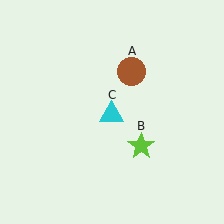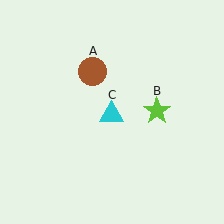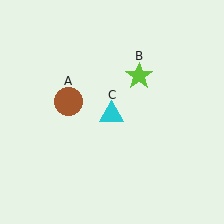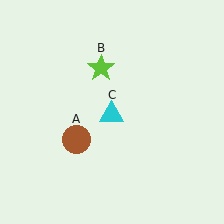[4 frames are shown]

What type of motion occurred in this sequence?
The brown circle (object A), lime star (object B) rotated counterclockwise around the center of the scene.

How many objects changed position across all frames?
2 objects changed position: brown circle (object A), lime star (object B).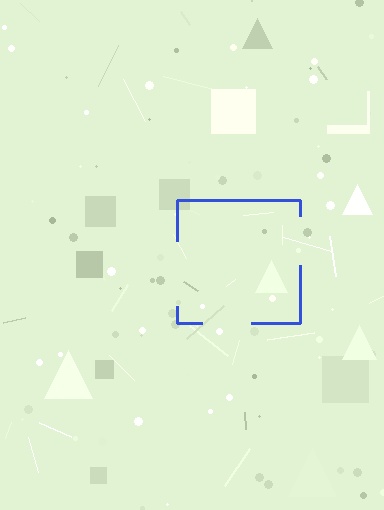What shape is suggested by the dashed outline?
The dashed outline suggests a square.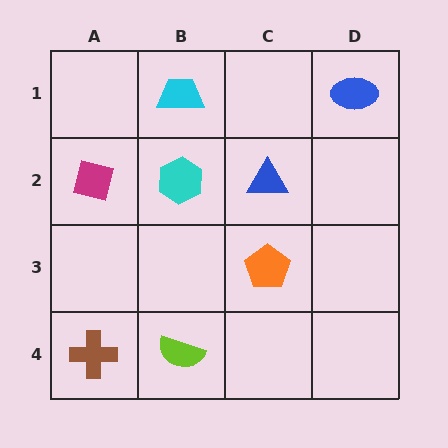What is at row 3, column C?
An orange pentagon.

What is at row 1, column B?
A cyan trapezoid.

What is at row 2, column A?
A magenta square.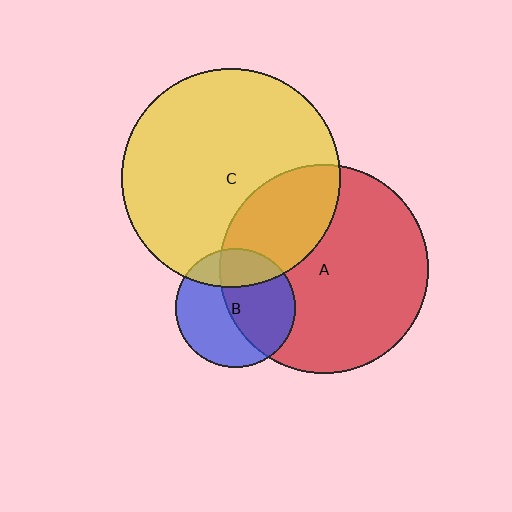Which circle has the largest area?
Circle C (yellow).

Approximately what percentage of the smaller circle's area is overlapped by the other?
Approximately 25%.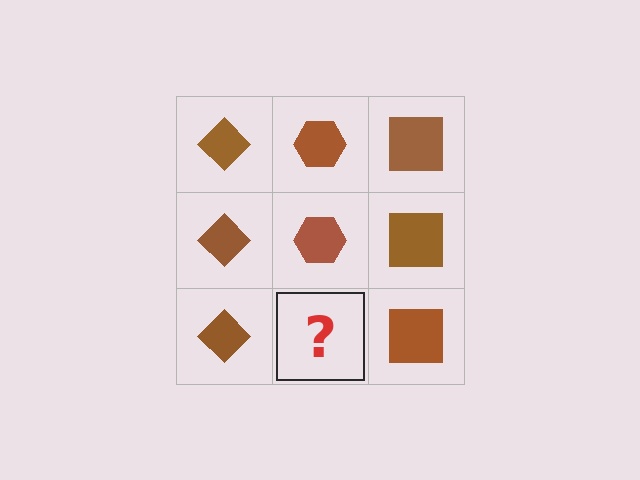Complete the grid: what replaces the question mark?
The question mark should be replaced with a brown hexagon.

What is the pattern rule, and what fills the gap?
The rule is that each column has a consistent shape. The gap should be filled with a brown hexagon.